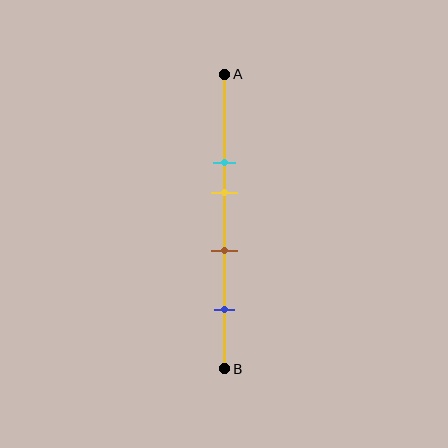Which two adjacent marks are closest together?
The cyan and yellow marks are the closest adjacent pair.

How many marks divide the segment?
There are 4 marks dividing the segment.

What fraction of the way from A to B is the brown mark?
The brown mark is approximately 60% (0.6) of the way from A to B.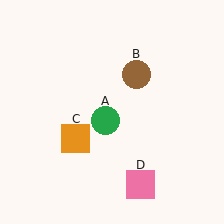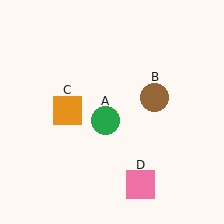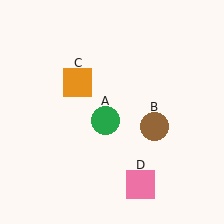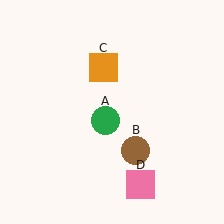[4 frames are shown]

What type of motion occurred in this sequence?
The brown circle (object B), orange square (object C) rotated clockwise around the center of the scene.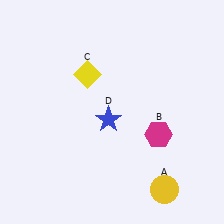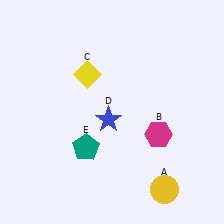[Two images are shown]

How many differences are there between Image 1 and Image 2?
There is 1 difference between the two images.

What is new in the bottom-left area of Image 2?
A teal pentagon (E) was added in the bottom-left area of Image 2.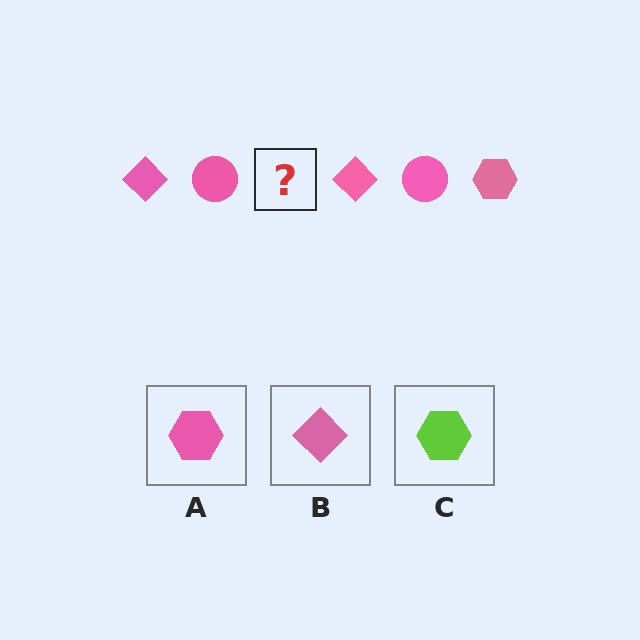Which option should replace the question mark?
Option A.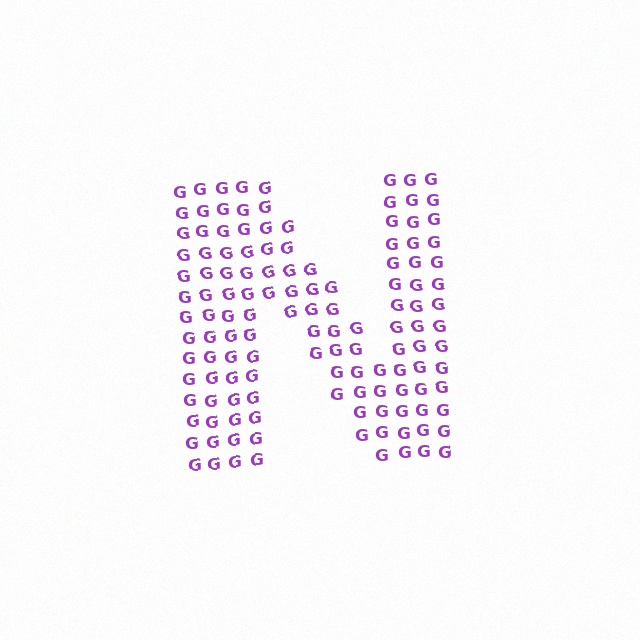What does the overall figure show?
The overall figure shows the letter N.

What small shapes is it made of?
It is made of small letter G's.